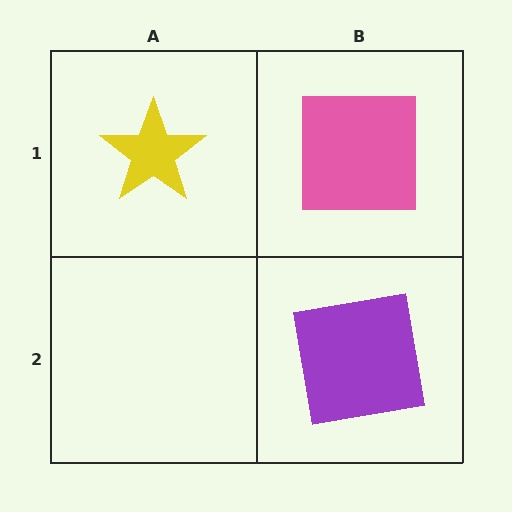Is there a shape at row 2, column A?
No, that cell is empty.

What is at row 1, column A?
A yellow star.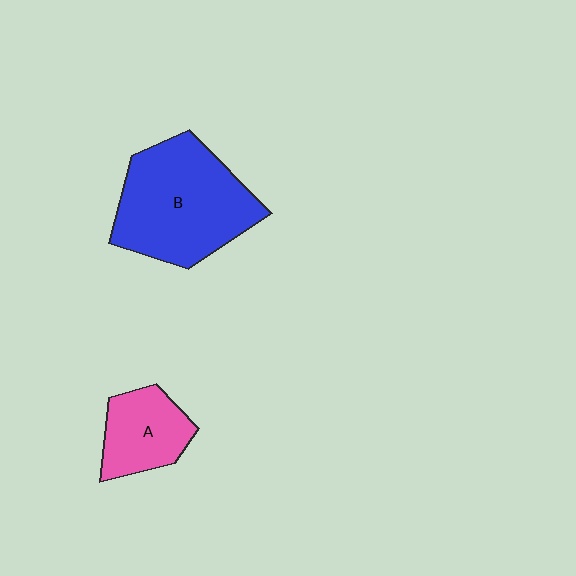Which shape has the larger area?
Shape B (blue).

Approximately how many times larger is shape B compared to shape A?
Approximately 2.1 times.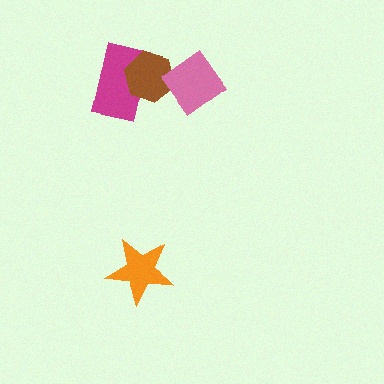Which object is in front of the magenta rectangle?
The brown hexagon is in front of the magenta rectangle.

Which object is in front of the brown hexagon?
The pink diamond is in front of the brown hexagon.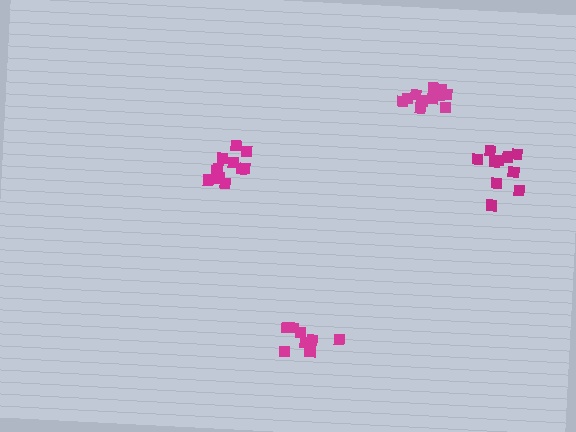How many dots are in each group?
Group 1: 13 dots, Group 2: 10 dots, Group 3: 9 dots, Group 4: 12 dots (44 total).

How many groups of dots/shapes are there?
There are 4 groups.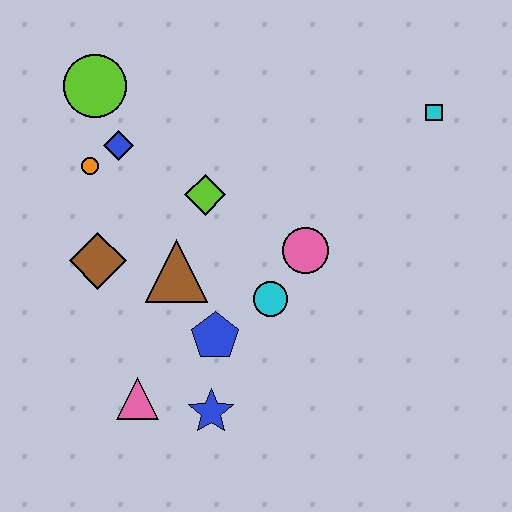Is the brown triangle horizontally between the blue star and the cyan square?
No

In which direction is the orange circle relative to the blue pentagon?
The orange circle is above the blue pentagon.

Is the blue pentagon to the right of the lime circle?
Yes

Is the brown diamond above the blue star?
Yes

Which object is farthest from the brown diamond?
The cyan square is farthest from the brown diamond.